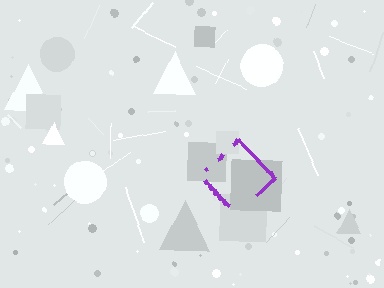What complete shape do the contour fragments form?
The contour fragments form a diamond.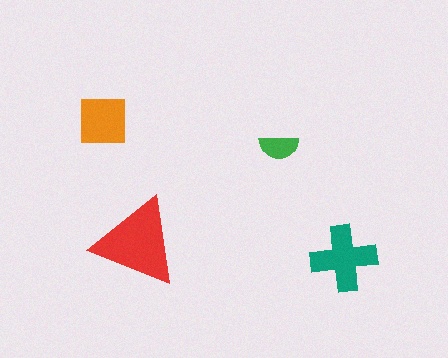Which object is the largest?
The red triangle.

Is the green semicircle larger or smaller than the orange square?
Smaller.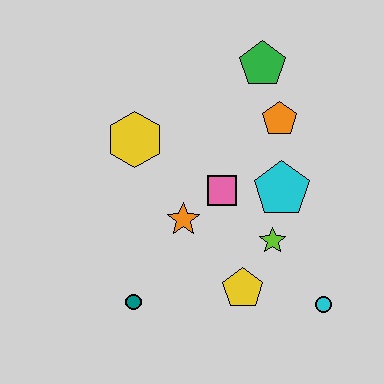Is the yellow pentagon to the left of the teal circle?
No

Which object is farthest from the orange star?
The green pentagon is farthest from the orange star.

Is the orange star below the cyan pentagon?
Yes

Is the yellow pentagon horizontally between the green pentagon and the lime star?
No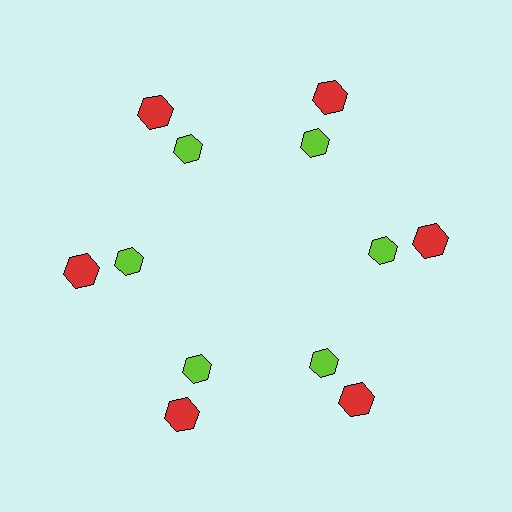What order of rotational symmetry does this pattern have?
This pattern has 6-fold rotational symmetry.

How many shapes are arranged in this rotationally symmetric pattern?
There are 12 shapes, arranged in 6 groups of 2.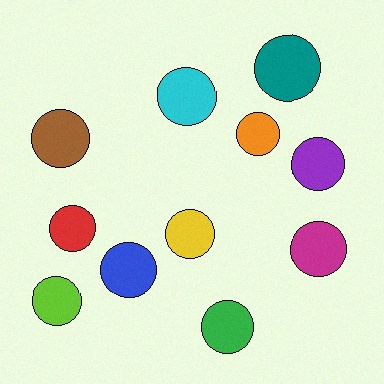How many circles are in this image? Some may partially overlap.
There are 11 circles.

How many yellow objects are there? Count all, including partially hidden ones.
There is 1 yellow object.